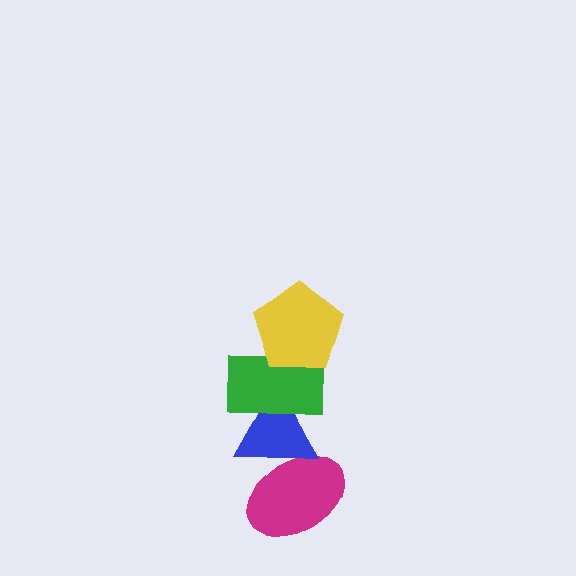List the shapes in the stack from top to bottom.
From top to bottom: the yellow pentagon, the green rectangle, the blue triangle, the magenta ellipse.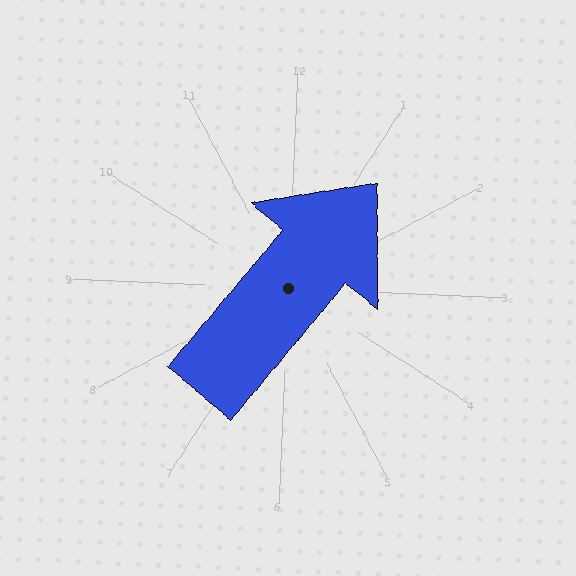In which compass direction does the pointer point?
Northeast.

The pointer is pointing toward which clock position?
Roughly 1 o'clock.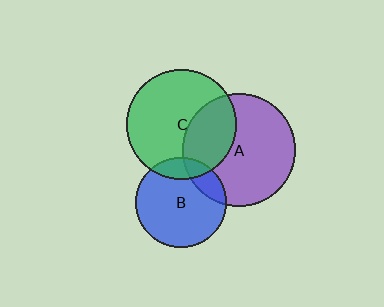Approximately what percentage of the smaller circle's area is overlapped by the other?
Approximately 15%.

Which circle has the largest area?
Circle A (purple).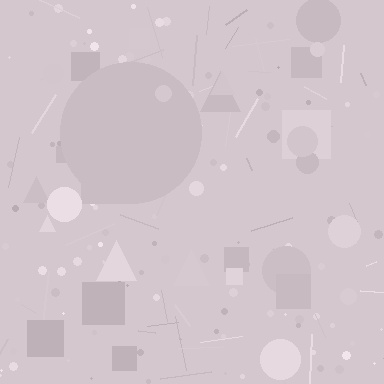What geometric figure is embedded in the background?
A circle is embedded in the background.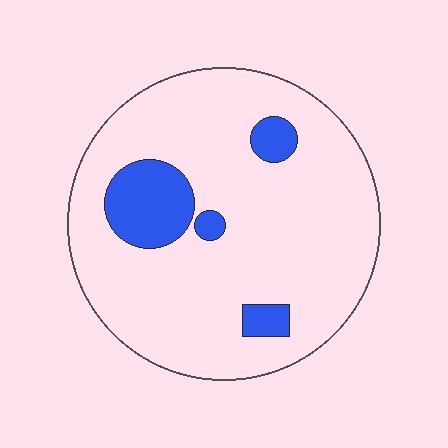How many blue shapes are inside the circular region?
4.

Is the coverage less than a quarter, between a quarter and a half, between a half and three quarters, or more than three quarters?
Less than a quarter.